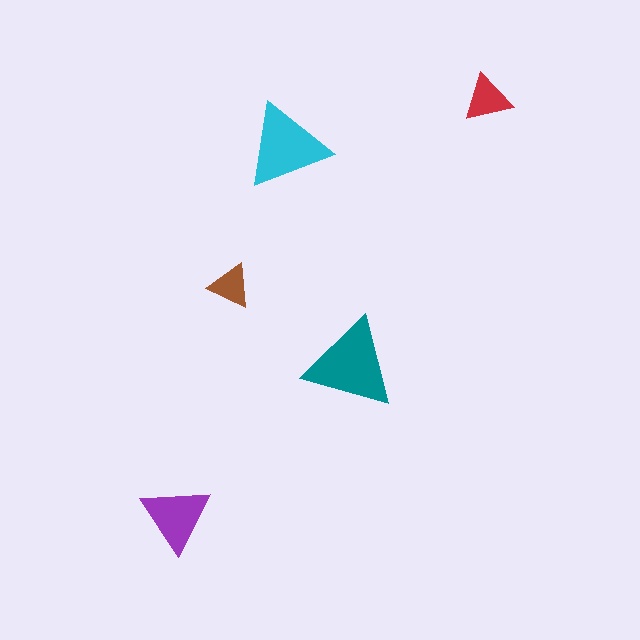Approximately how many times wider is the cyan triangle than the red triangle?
About 1.5 times wider.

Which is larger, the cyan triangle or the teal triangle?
The teal one.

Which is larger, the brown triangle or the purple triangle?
The purple one.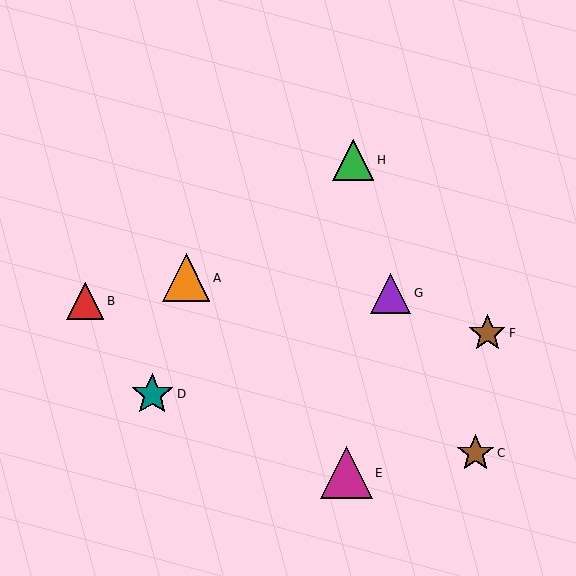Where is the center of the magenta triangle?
The center of the magenta triangle is at (346, 473).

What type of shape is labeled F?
Shape F is a brown star.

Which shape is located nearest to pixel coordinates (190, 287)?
The orange triangle (labeled A) at (186, 278) is nearest to that location.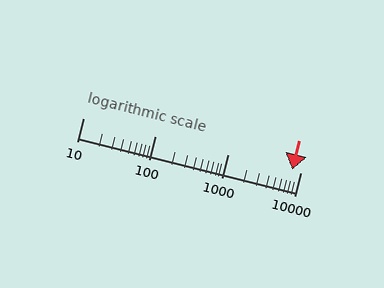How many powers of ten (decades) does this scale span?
The scale spans 3 decades, from 10 to 10000.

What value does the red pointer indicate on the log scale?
The pointer indicates approximately 7800.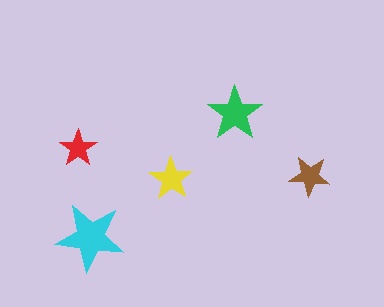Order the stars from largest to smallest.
the cyan one, the green one, the yellow one, the brown one, the red one.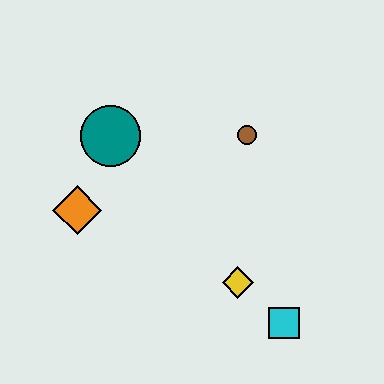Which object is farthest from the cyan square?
The teal circle is farthest from the cyan square.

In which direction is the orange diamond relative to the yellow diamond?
The orange diamond is to the left of the yellow diamond.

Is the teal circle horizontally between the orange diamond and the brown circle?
Yes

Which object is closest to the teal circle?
The orange diamond is closest to the teal circle.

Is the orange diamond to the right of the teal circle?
No